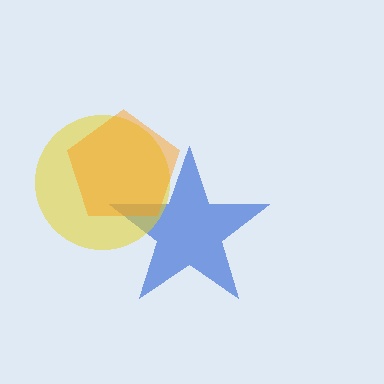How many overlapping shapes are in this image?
There are 3 overlapping shapes in the image.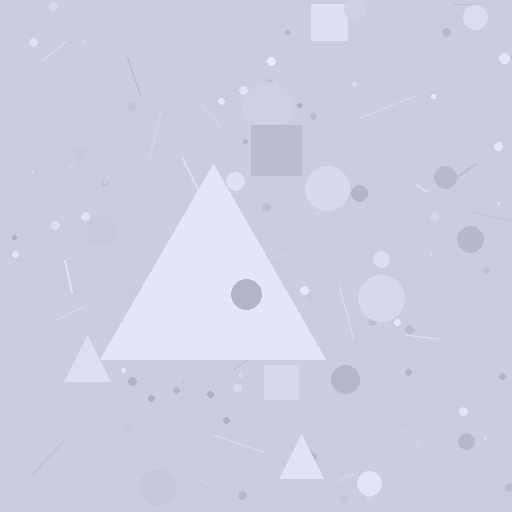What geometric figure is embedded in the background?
A triangle is embedded in the background.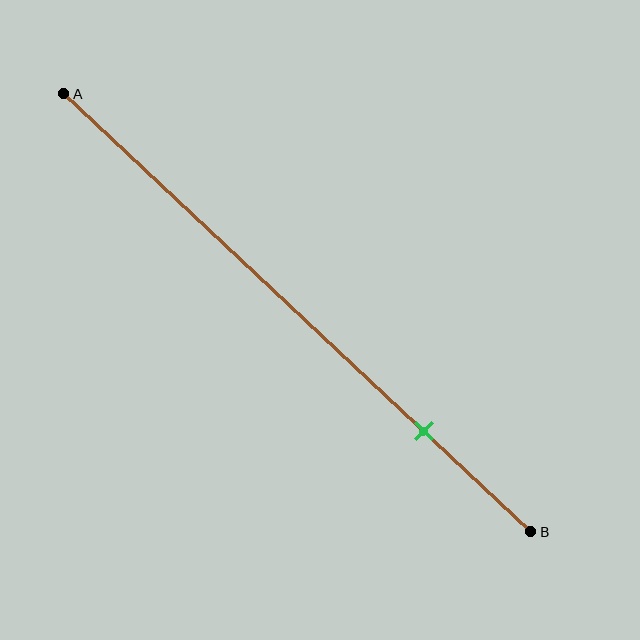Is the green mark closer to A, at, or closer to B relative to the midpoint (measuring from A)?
The green mark is closer to point B than the midpoint of segment AB.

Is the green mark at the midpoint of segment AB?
No, the mark is at about 75% from A, not at the 50% midpoint.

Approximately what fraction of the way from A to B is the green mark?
The green mark is approximately 75% of the way from A to B.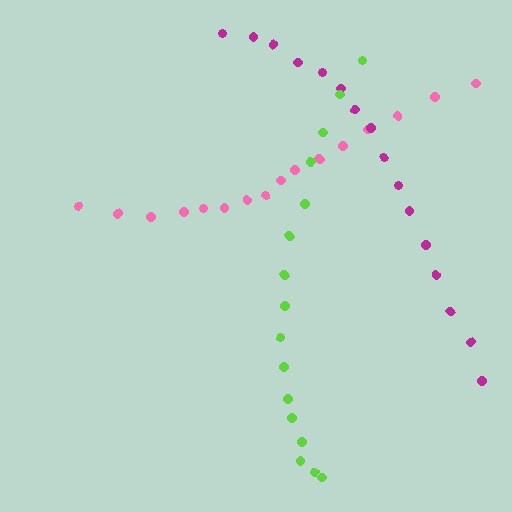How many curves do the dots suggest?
There are 3 distinct paths.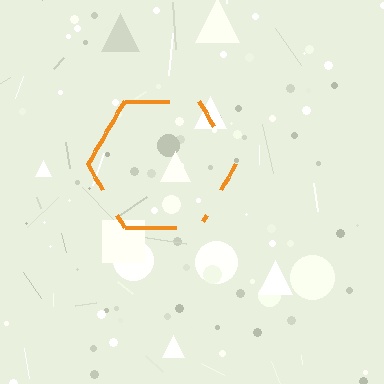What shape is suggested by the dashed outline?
The dashed outline suggests a hexagon.